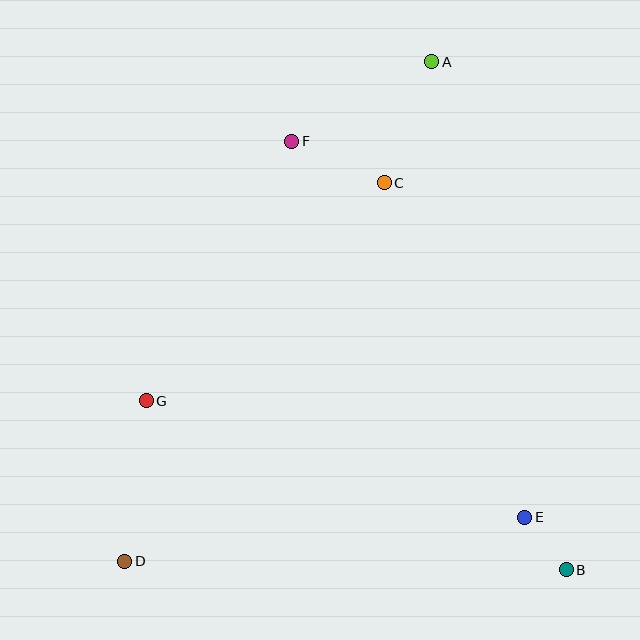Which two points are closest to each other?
Points B and E are closest to each other.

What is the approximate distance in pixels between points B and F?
The distance between B and F is approximately 509 pixels.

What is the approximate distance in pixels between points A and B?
The distance between A and B is approximately 525 pixels.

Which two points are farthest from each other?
Points A and D are farthest from each other.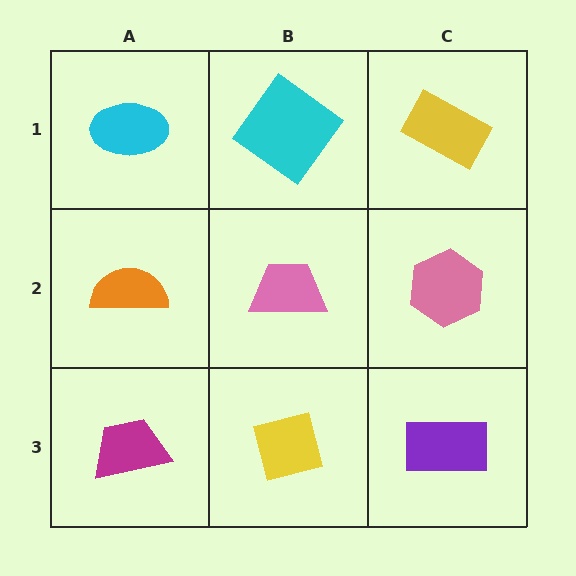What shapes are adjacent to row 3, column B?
A pink trapezoid (row 2, column B), a magenta trapezoid (row 3, column A), a purple rectangle (row 3, column C).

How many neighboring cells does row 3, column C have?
2.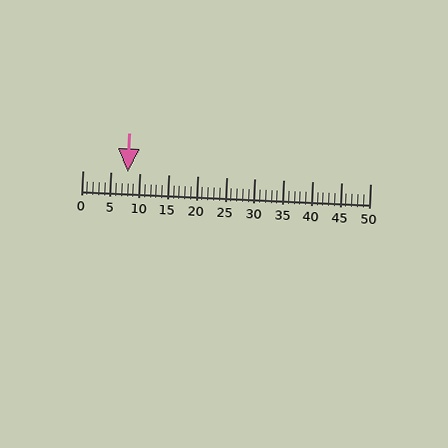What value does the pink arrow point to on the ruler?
The pink arrow points to approximately 8.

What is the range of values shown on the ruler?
The ruler shows values from 0 to 50.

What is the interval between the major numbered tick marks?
The major tick marks are spaced 5 units apart.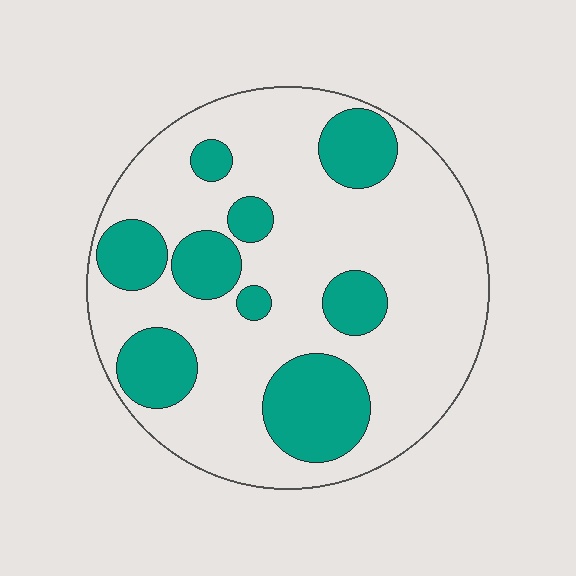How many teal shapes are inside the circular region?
9.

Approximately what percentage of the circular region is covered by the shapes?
Approximately 30%.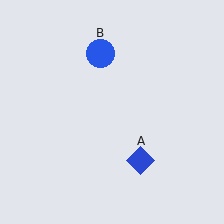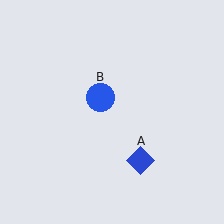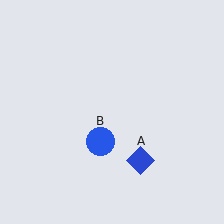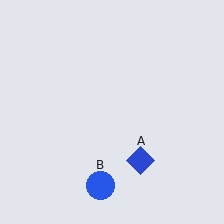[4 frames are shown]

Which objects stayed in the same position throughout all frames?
Blue diamond (object A) remained stationary.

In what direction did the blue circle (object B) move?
The blue circle (object B) moved down.